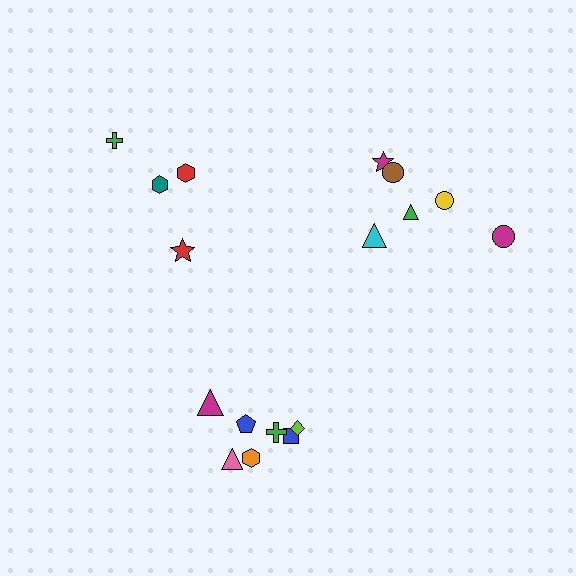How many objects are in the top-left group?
There are 4 objects.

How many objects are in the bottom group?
There are 7 objects.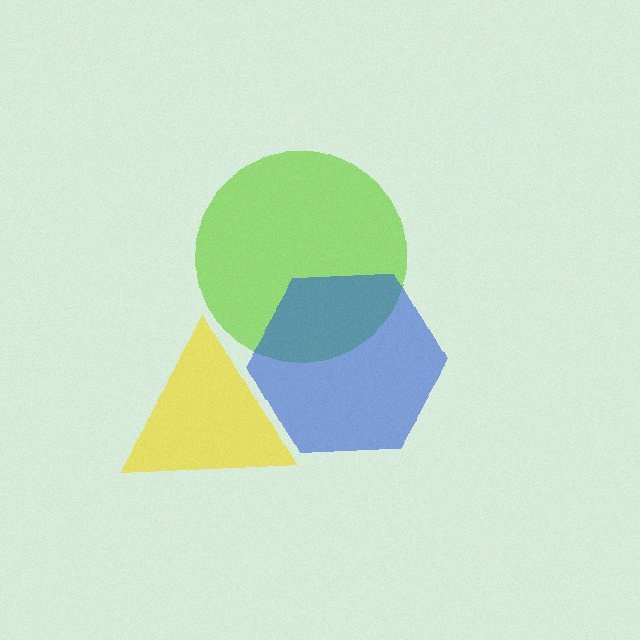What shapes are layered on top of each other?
The layered shapes are: a yellow triangle, a lime circle, a blue hexagon.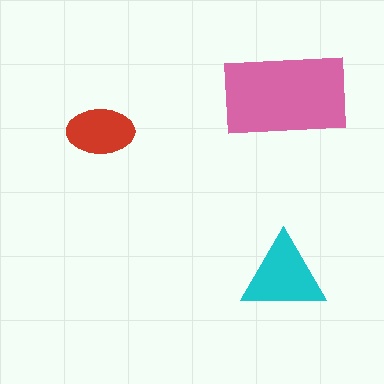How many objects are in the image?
There are 3 objects in the image.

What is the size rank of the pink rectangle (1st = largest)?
1st.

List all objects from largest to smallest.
The pink rectangle, the cyan triangle, the red ellipse.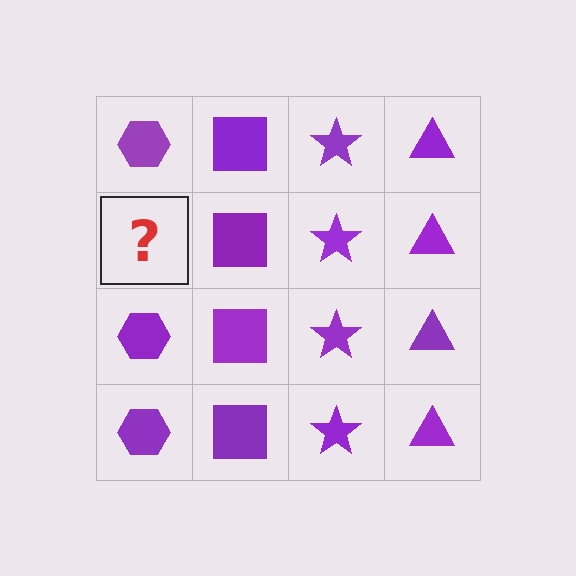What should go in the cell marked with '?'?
The missing cell should contain a purple hexagon.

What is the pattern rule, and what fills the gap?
The rule is that each column has a consistent shape. The gap should be filled with a purple hexagon.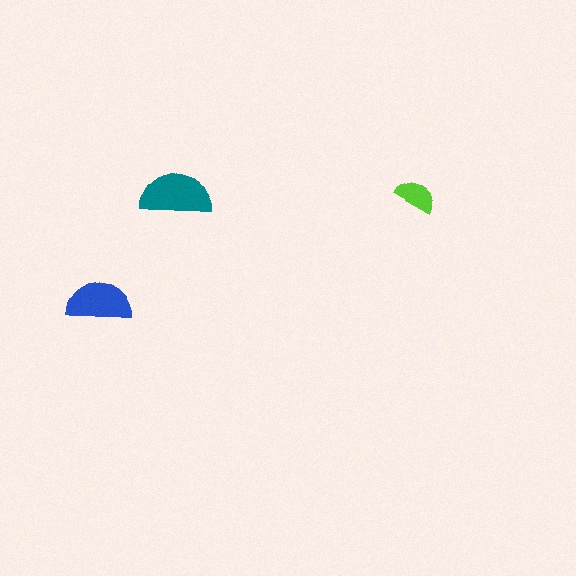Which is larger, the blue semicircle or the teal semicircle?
The teal one.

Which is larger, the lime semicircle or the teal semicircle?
The teal one.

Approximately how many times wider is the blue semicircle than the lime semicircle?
About 1.5 times wider.